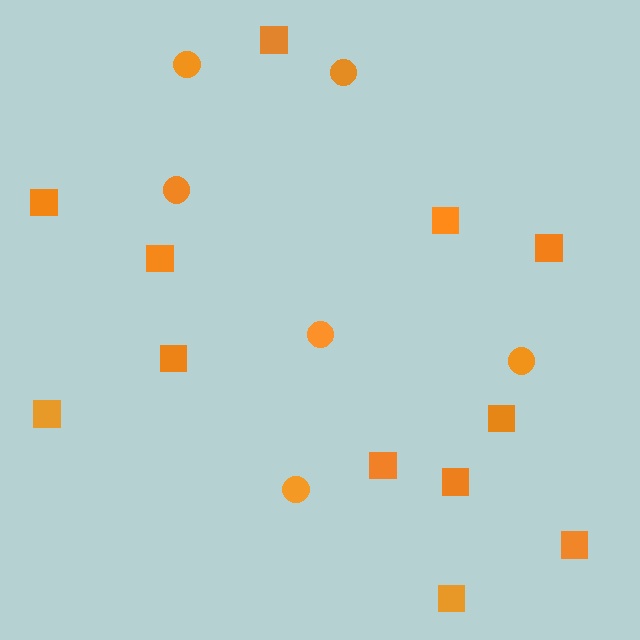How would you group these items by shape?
There are 2 groups: one group of squares (12) and one group of circles (6).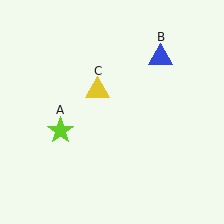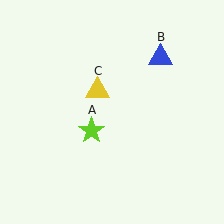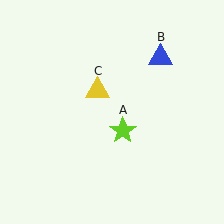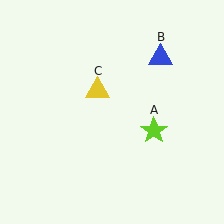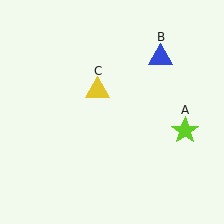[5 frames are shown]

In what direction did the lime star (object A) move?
The lime star (object A) moved right.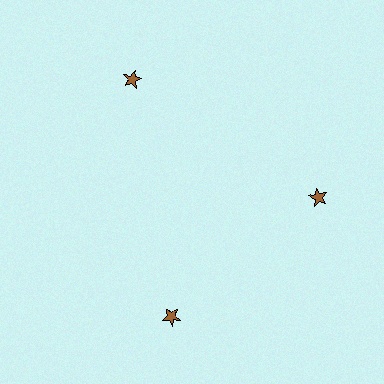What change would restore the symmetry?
The symmetry would be restored by rotating it back into even spacing with its neighbors so that all 3 stars sit at equal angles and equal distance from the center.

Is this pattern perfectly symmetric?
No. The 3 brown stars are arranged in a ring, but one element near the 7 o'clock position is rotated out of alignment along the ring, breaking the 3-fold rotational symmetry.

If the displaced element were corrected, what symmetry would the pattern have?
It would have 3-fold rotational symmetry — the pattern would map onto itself every 120 degrees.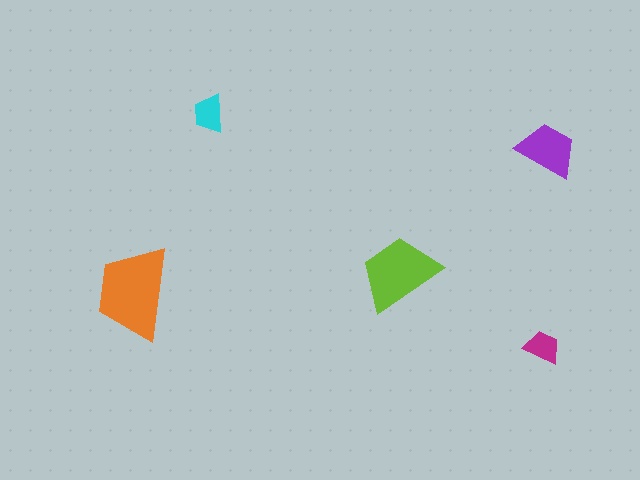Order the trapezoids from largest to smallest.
the orange one, the lime one, the purple one, the cyan one, the magenta one.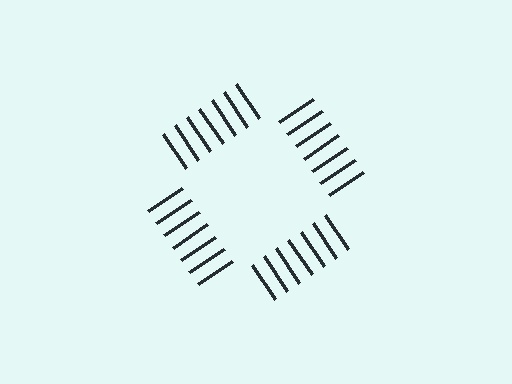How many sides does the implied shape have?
4 sides — the line-ends trace a square.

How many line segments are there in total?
28 — 7 along each of the 4 edges.